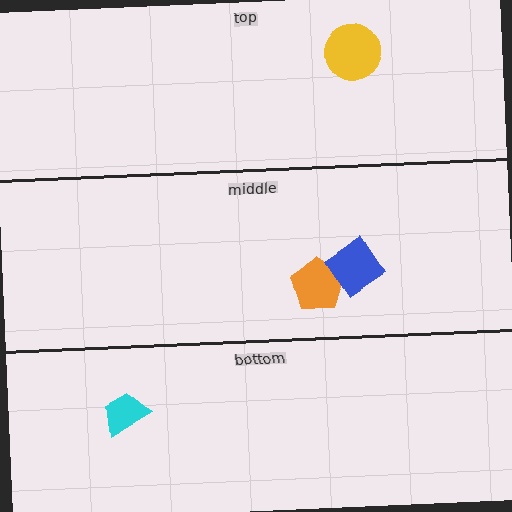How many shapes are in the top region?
1.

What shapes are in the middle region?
The orange pentagon, the blue diamond.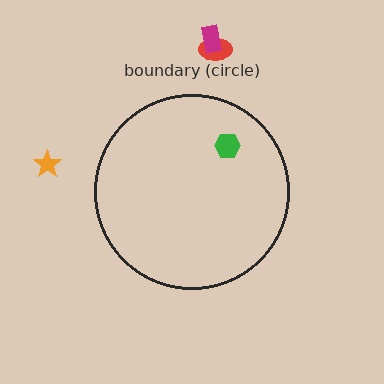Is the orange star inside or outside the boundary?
Outside.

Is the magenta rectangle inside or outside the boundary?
Outside.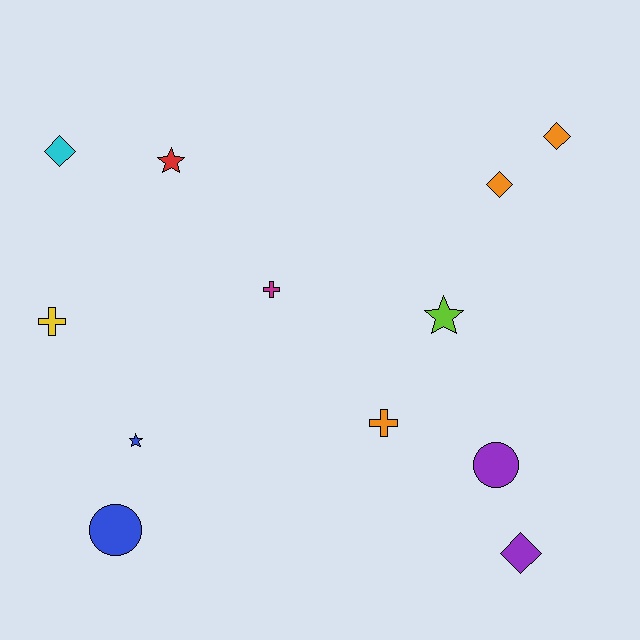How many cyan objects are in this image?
There is 1 cyan object.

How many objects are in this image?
There are 12 objects.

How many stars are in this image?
There are 3 stars.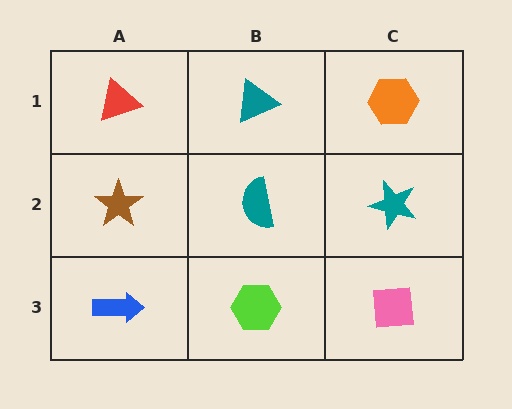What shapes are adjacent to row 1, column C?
A teal star (row 2, column C), a teal triangle (row 1, column B).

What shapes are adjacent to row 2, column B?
A teal triangle (row 1, column B), a lime hexagon (row 3, column B), a brown star (row 2, column A), a teal star (row 2, column C).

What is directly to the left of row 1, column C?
A teal triangle.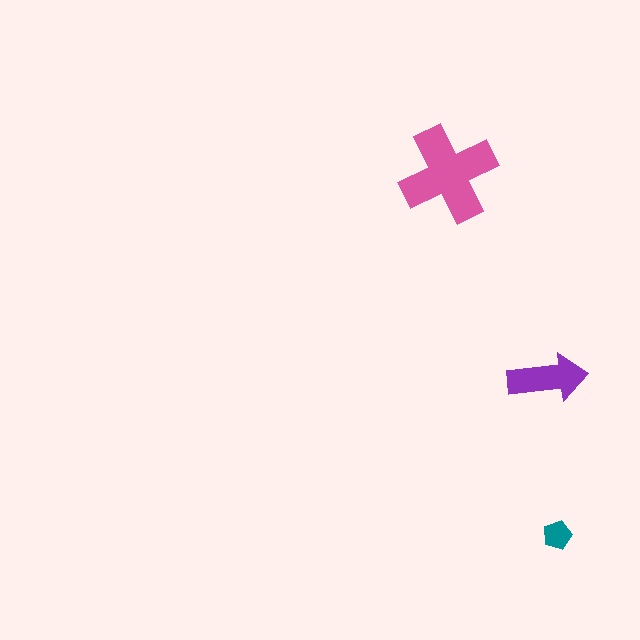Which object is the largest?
The pink cross.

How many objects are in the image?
There are 3 objects in the image.